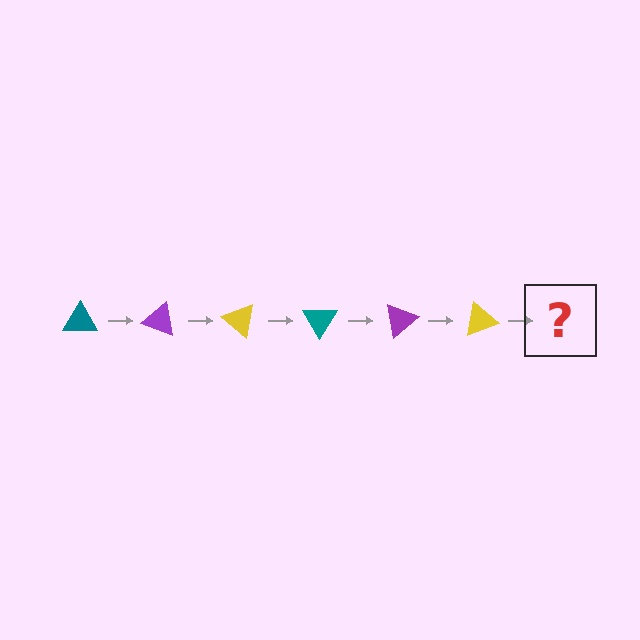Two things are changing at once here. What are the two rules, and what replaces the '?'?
The two rules are that it rotates 20 degrees each step and the color cycles through teal, purple, and yellow. The '?' should be a teal triangle, rotated 120 degrees from the start.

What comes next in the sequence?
The next element should be a teal triangle, rotated 120 degrees from the start.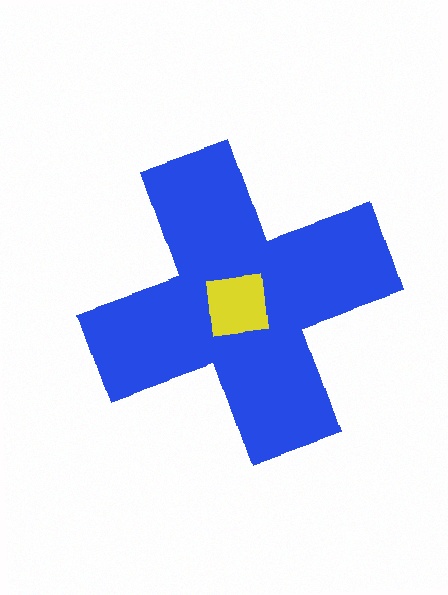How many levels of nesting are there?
2.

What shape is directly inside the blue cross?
The yellow square.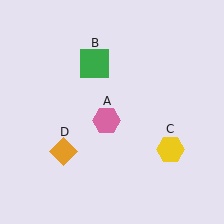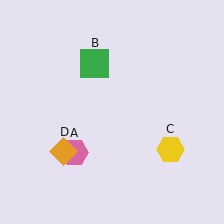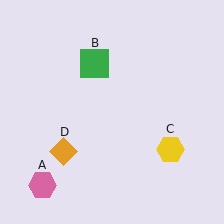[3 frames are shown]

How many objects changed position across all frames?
1 object changed position: pink hexagon (object A).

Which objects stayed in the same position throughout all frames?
Green square (object B) and yellow hexagon (object C) and orange diamond (object D) remained stationary.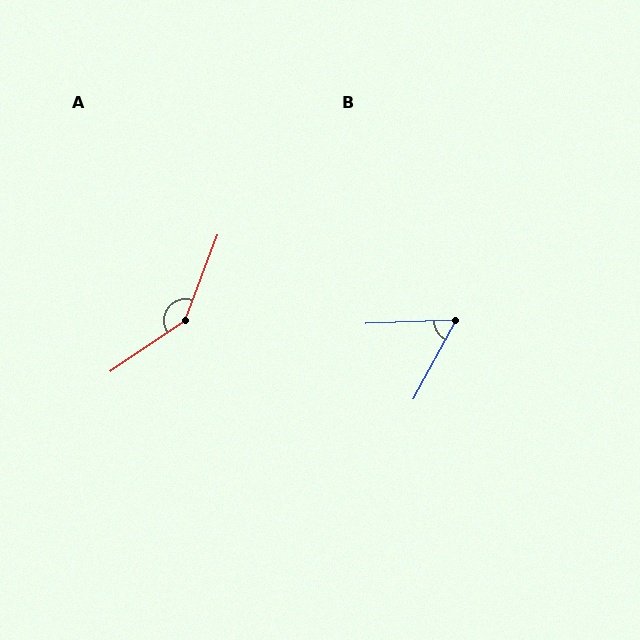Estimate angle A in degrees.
Approximately 145 degrees.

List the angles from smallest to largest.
B (60°), A (145°).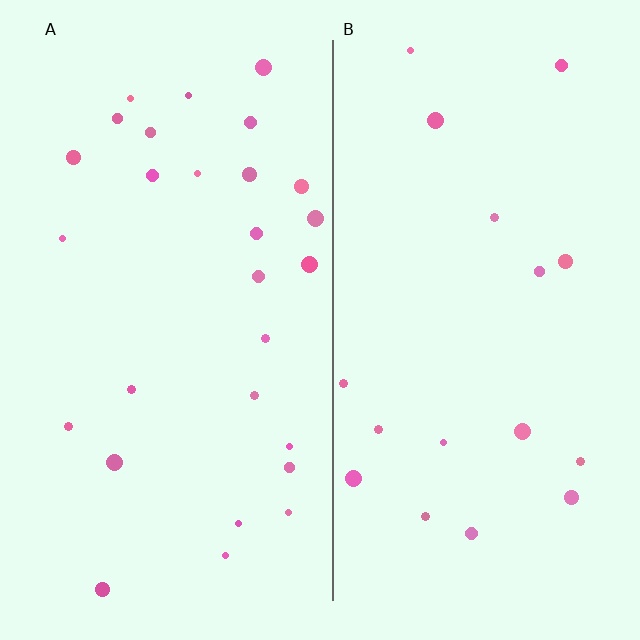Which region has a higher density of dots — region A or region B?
A (the left).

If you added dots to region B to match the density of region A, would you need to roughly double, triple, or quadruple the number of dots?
Approximately double.